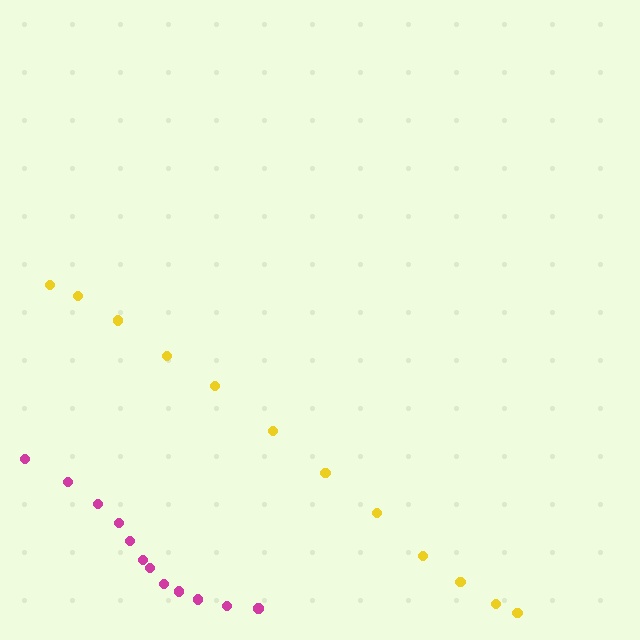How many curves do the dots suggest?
There are 2 distinct paths.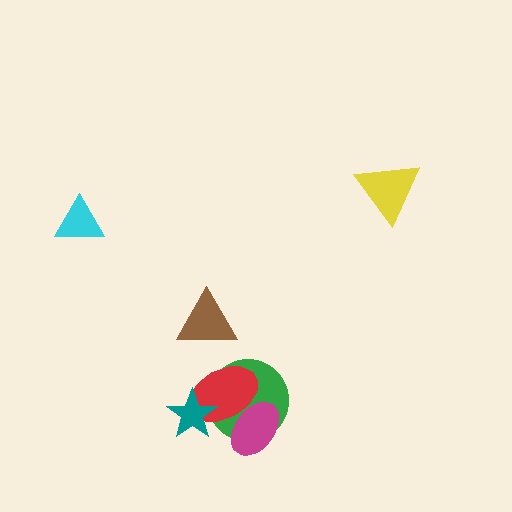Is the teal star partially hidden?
No, no other shape covers it.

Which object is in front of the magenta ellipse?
The red ellipse is in front of the magenta ellipse.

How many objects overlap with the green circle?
3 objects overlap with the green circle.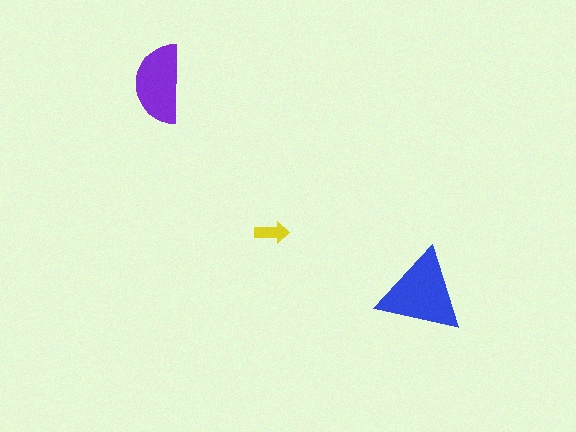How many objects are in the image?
There are 3 objects in the image.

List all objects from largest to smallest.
The blue triangle, the purple semicircle, the yellow arrow.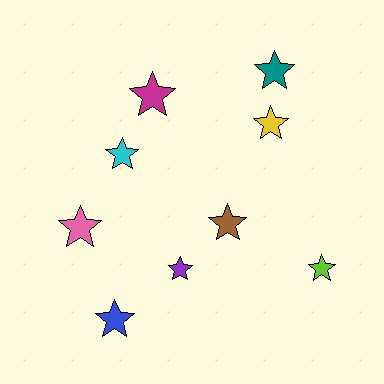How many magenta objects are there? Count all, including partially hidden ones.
There is 1 magenta object.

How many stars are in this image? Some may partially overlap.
There are 9 stars.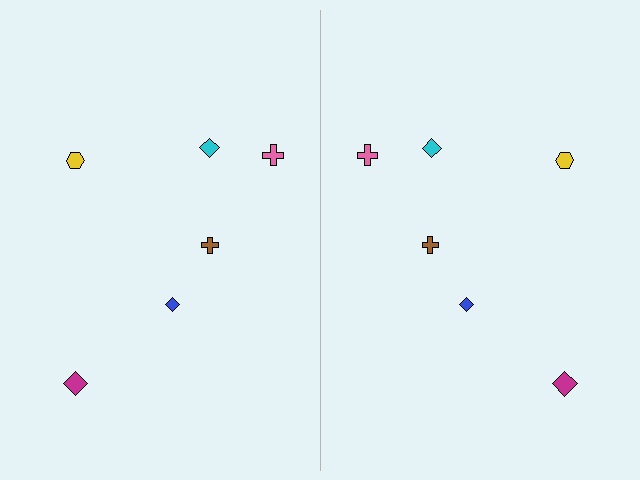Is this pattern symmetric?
Yes, this pattern has bilateral (reflection) symmetry.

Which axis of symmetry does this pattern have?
The pattern has a vertical axis of symmetry running through the center of the image.